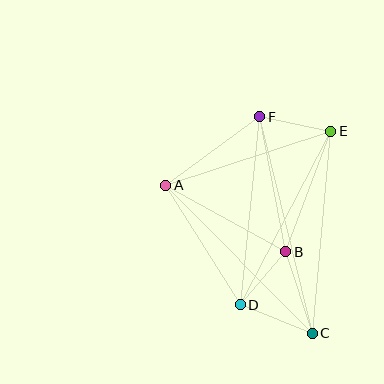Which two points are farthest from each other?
Points C and F are farthest from each other.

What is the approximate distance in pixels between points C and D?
The distance between C and D is approximately 77 pixels.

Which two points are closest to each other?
Points B and D are closest to each other.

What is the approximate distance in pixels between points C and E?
The distance between C and E is approximately 203 pixels.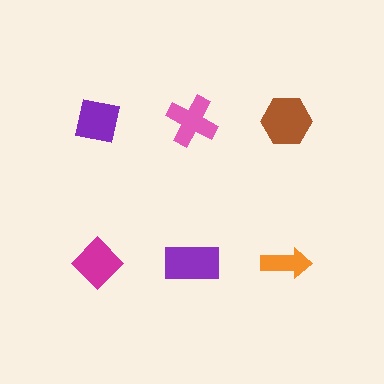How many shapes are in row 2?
3 shapes.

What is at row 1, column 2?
A pink cross.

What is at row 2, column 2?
A purple rectangle.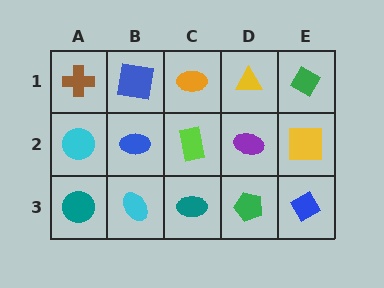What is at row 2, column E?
A yellow square.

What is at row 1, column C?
An orange ellipse.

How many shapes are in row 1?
5 shapes.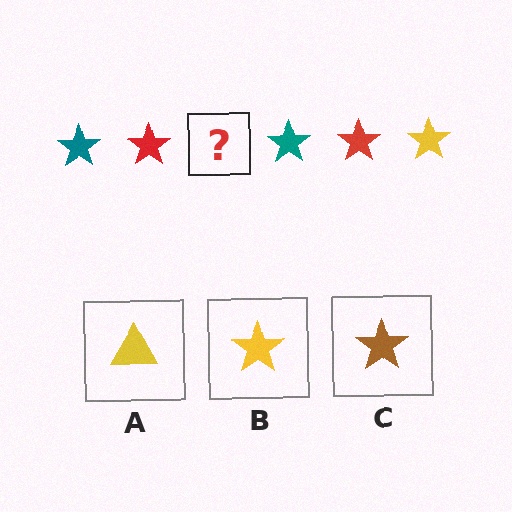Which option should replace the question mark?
Option B.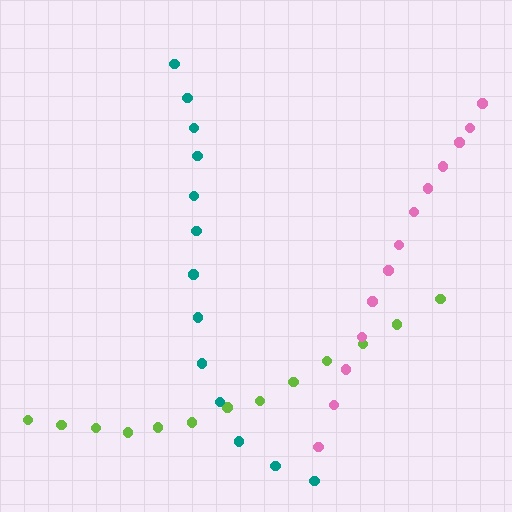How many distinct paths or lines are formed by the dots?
There are 3 distinct paths.